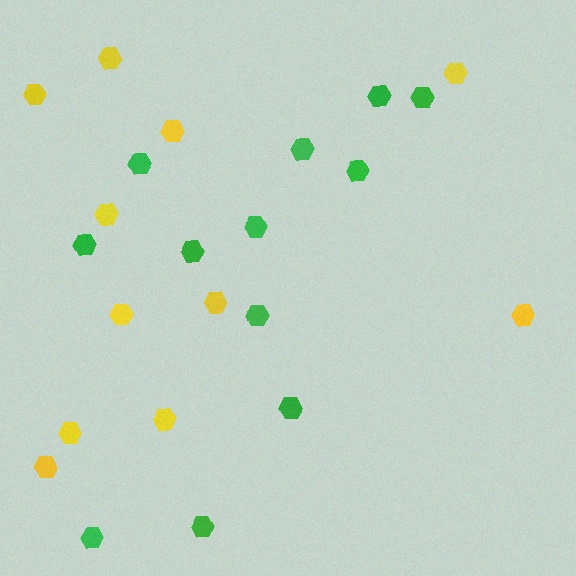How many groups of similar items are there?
There are 2 groups: one group of green hexagons (12) and one group of yellow hexagons (11).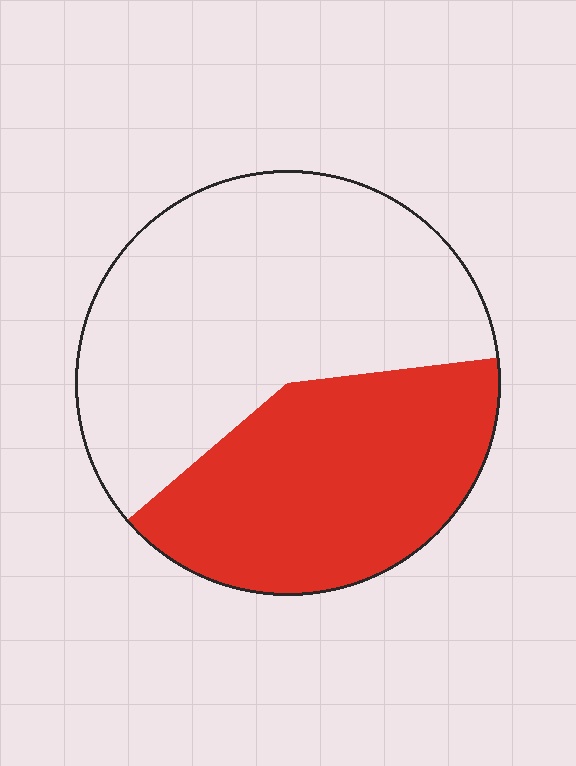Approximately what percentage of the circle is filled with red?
Approximately 40%.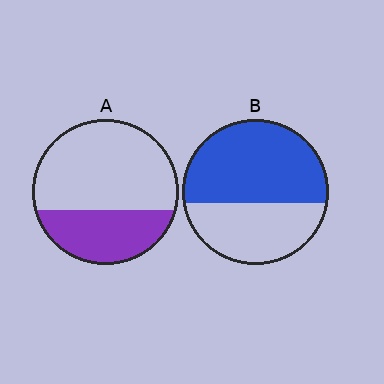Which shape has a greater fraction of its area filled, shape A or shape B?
Shape B.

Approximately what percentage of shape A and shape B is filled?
A is approximately 35% and B is approximately 60%.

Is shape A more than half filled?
No.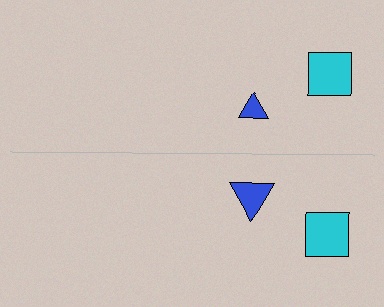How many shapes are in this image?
There are 4 shapes in this image.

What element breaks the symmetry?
The blue triangle on the bottom side has a different size than its mirror counterpart.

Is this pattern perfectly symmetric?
No, the pattern is not perfectly symmetric. The blue triangle on the bottom side has a different size than its mirror counterpart.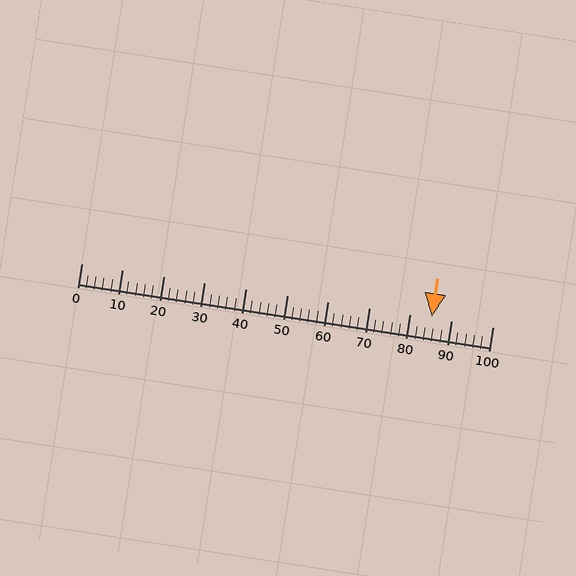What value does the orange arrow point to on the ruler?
The orange arrow points to approximately 85.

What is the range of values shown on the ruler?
The ruler shows values from 0 to 100.